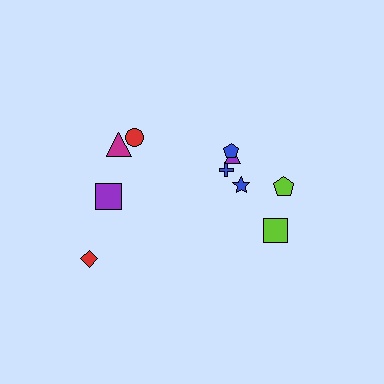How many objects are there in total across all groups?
There are 10 objects.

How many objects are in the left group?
There are 4 objects.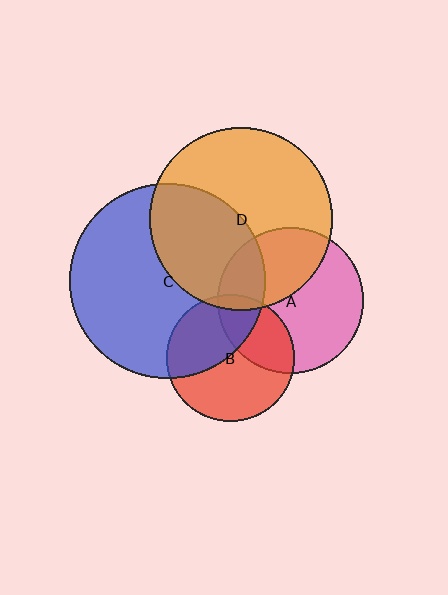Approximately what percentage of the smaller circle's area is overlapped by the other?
Approximately 5%.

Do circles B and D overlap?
Yes.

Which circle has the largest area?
Circle C (blue).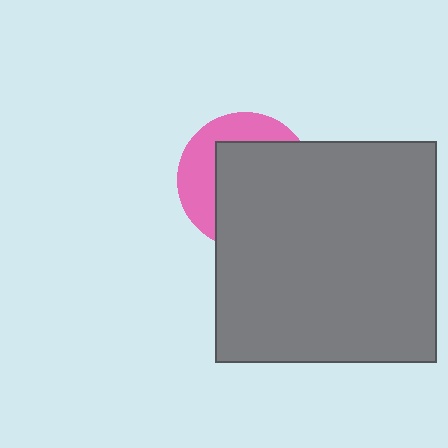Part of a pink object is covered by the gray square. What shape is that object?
It is a circle.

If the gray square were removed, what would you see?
You would see the complete pink circle.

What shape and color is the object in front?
The object in front is a gray square.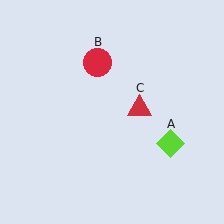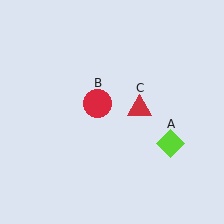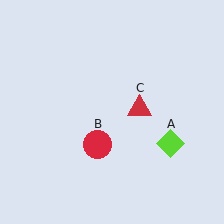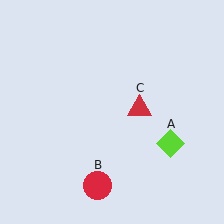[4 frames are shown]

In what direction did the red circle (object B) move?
The red circle (object B) moved down.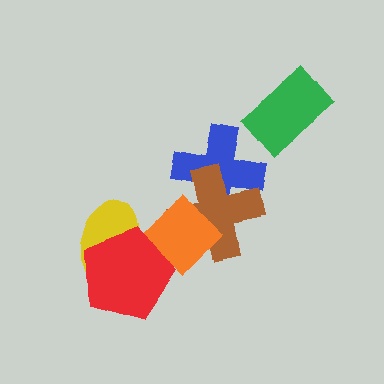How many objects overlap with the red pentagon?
2 objects overlap with the red pentagon.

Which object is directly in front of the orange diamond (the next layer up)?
The yellow ellipse is directly in front of the orange diamond.